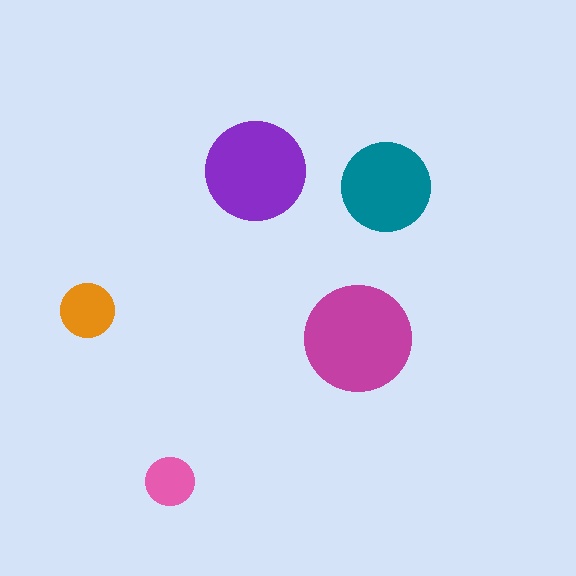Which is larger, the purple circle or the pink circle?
The purple one.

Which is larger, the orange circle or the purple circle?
The purple one.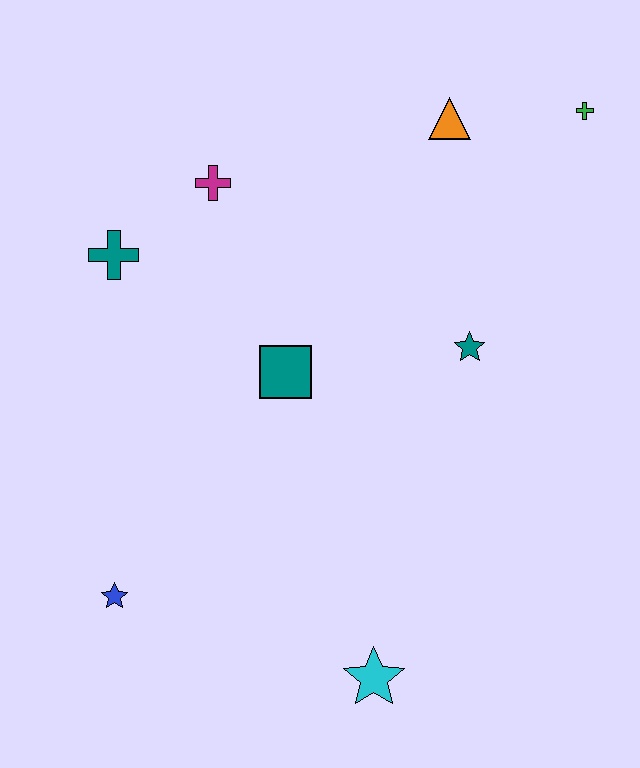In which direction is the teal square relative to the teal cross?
The teal square is to the right of the teal cross.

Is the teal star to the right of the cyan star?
Yes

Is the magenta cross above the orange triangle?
No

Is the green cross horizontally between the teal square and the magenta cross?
No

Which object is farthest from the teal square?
The green cross is farthest from the teal square.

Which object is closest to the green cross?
The orange triangle is closest to the green cross.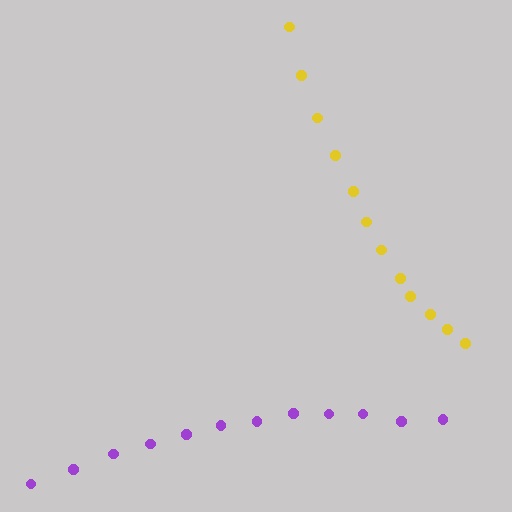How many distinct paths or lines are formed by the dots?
There are 2 distinct paths.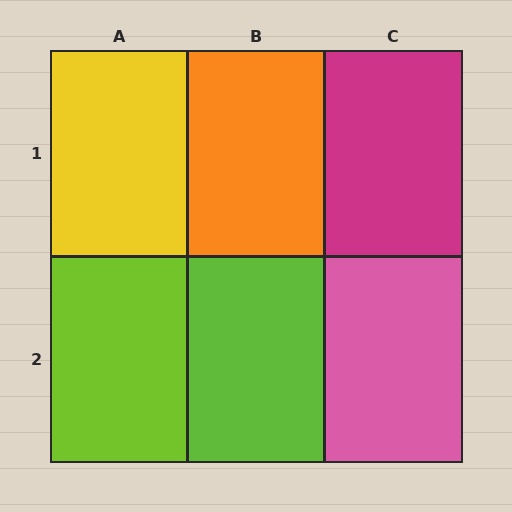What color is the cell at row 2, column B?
Lime.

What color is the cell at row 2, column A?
Lime.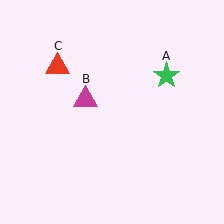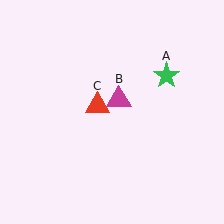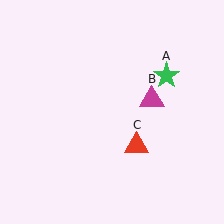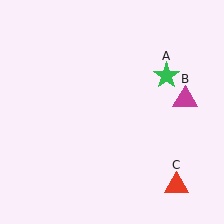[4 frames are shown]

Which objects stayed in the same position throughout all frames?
Green star (object A) remained stationary.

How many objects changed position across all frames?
2 objects changed position: magenta triangle (object B), red triangle (object C).